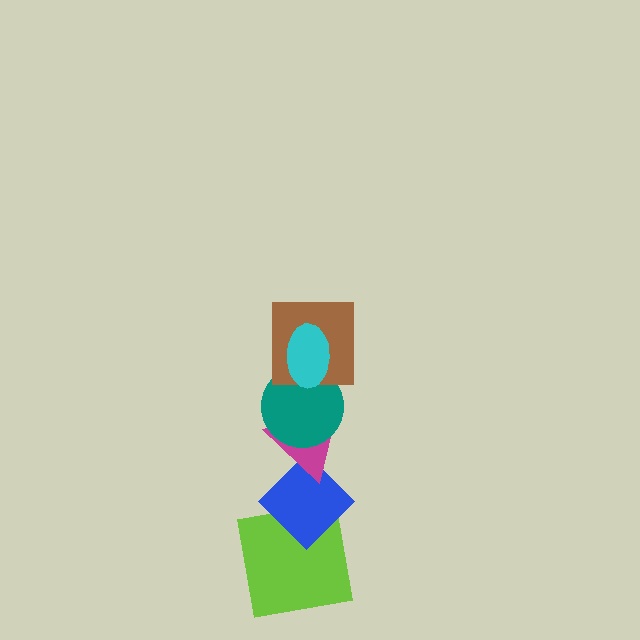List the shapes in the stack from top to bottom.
From top to bottom: the cyan ellipse, the brown square, the teal circle, the magenta triangle, the blue diamond, the lime square.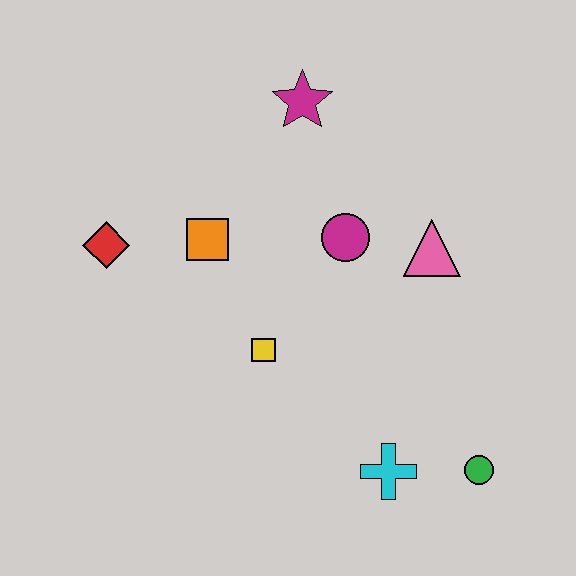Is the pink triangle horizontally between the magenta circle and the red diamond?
No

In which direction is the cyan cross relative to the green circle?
The cyan cross is to the left of the green circle.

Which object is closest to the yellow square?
The orange square is closest to the yellow square.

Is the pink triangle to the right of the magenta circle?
Yes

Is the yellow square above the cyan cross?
Yes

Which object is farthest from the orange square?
The green circle is farthest from the orange square.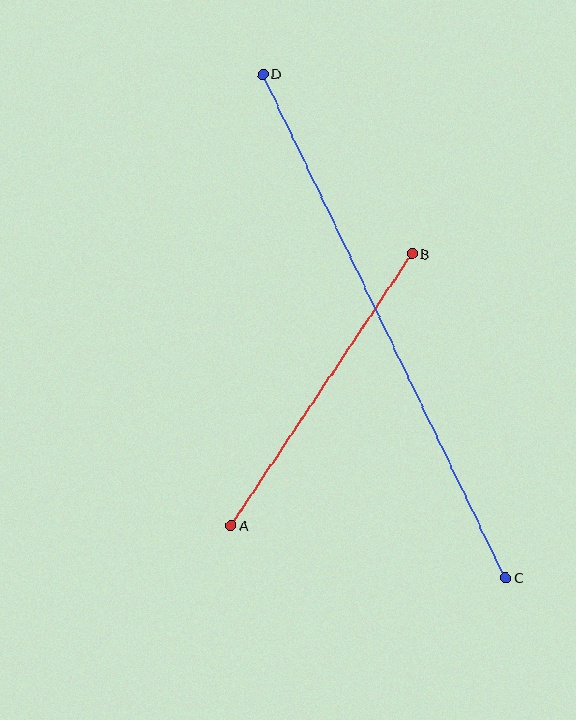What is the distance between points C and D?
The distance is approximately 559 pixels.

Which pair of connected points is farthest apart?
Points C and D are farthest apart.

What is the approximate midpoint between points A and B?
The midpoint is at approximately (322, 390) pixels.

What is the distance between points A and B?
The distance is approximately 327 pixels.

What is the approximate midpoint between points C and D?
The midpoint is at approximately (384, 326) pixels.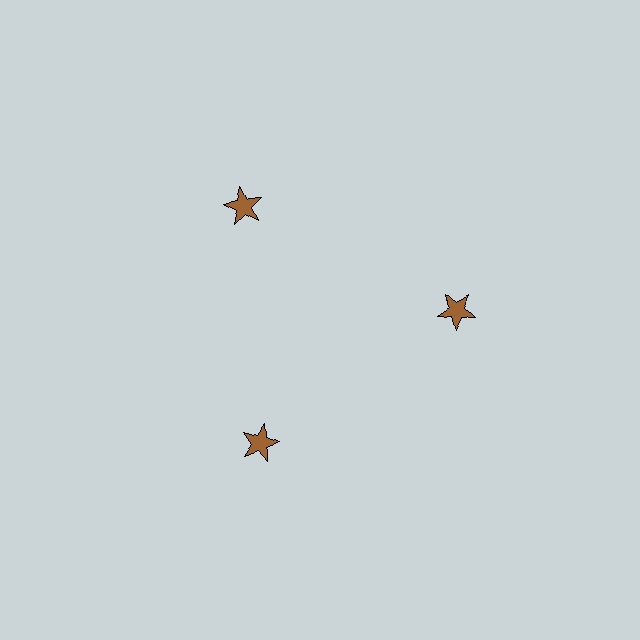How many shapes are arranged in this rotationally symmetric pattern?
There are 3 shapes, arranged in 3 groups of 1.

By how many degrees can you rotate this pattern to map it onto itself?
The pattern maps onto itself every 120 degrees of rotation.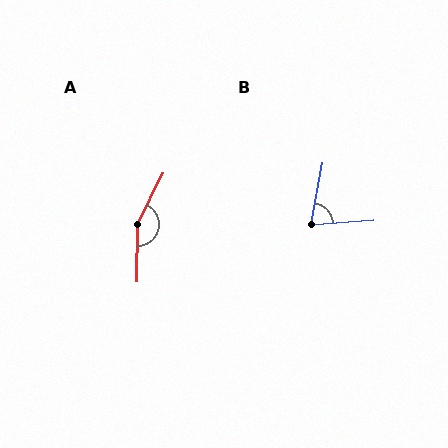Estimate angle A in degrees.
Approximately 154 degrees.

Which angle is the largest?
A, at approximately 154 degrees.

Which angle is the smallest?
B, at approximately 75 degrees.